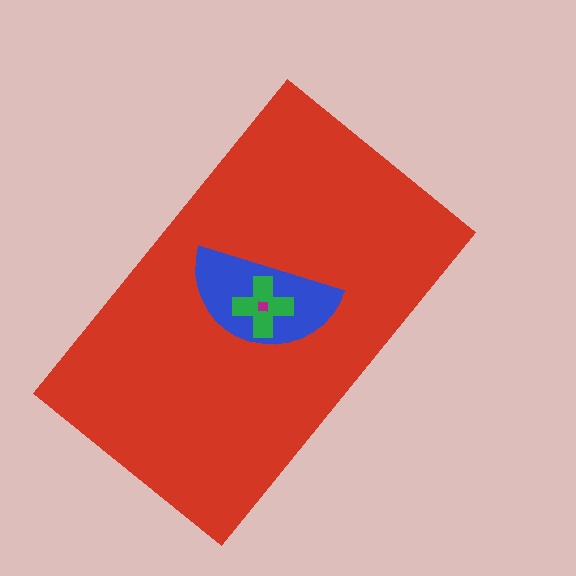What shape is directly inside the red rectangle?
The blue semicircle.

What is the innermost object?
The magenta square.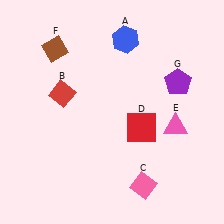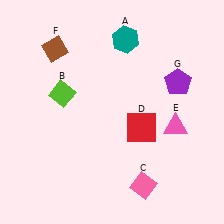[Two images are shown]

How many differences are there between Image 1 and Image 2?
There are 2 differences between the two images.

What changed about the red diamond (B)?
In Image 1, B is red. In Image 2, it changed to lime.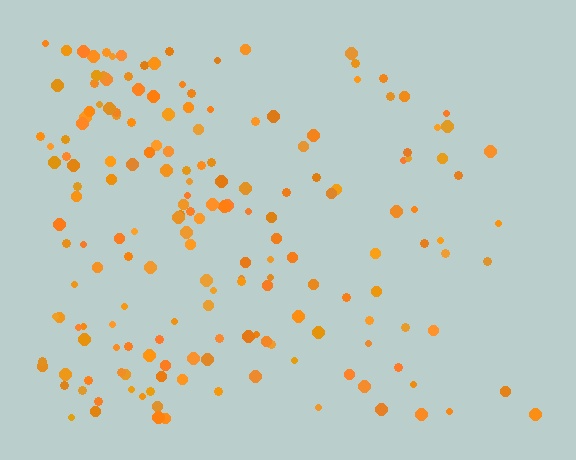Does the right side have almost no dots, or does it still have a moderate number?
Still a moderate number, just noticeably fewer than the left.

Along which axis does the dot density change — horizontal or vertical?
Horizontal.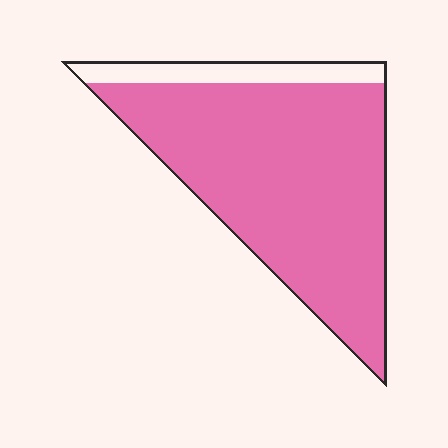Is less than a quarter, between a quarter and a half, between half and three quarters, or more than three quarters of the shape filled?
More than three quarters.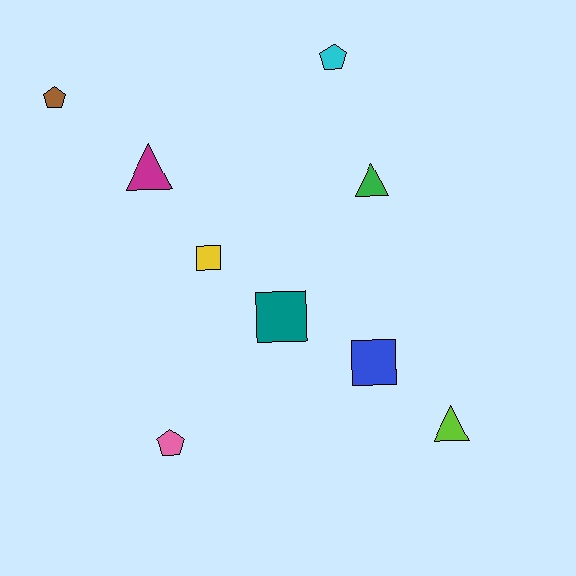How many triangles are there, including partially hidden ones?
There are 3 triangles.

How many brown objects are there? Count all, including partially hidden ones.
There is 1 brown object.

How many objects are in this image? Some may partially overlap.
There are 9 objects.